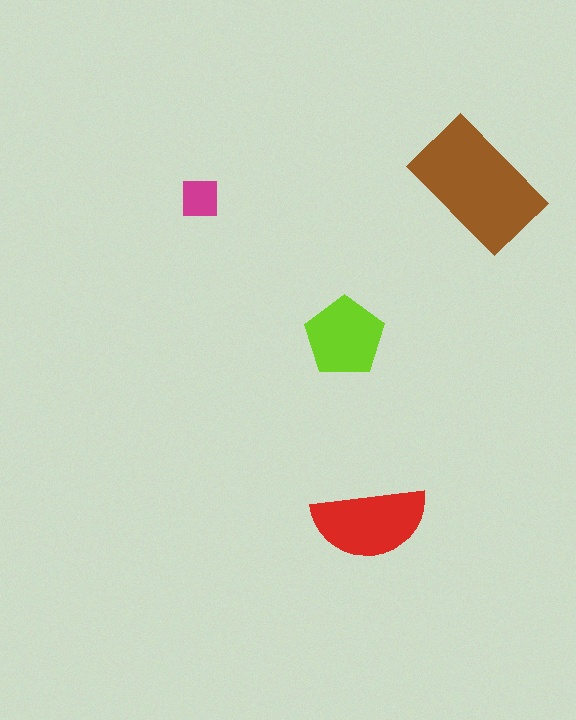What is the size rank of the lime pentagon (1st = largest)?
3rd.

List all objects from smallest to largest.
The magenta square, the lime pentagon, the red semicircle, the brown rectangle.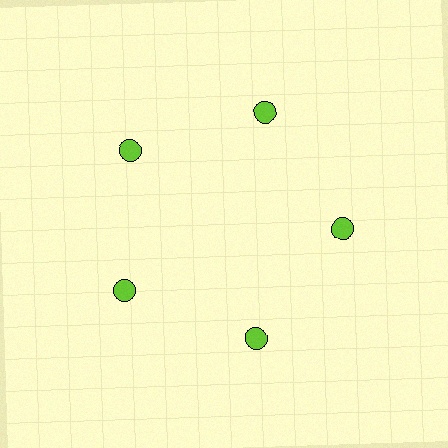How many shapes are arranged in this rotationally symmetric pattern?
There are 5 shapes, arranged in 5 groups of 1.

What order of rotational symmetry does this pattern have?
This pattern has 5-fold rotational symmetry.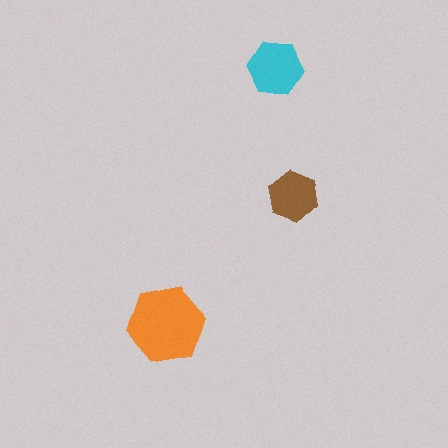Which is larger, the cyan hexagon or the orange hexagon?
The orange one.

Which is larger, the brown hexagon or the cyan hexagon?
The cyan one.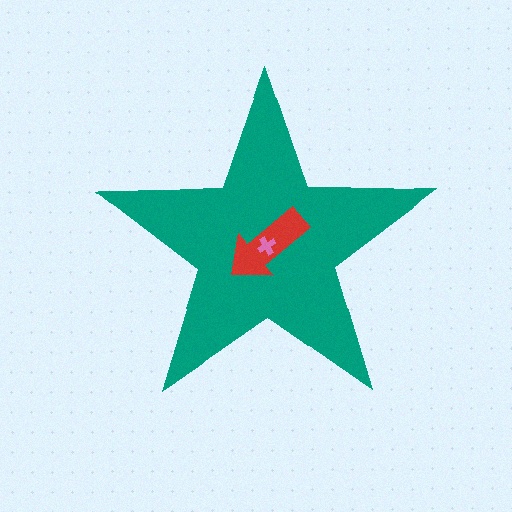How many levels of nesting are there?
3.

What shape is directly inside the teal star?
The red arrow.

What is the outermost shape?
The teal star.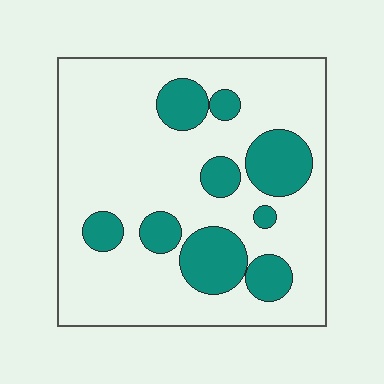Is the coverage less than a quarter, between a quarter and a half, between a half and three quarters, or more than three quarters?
Less than a quarter.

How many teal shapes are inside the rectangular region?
9.